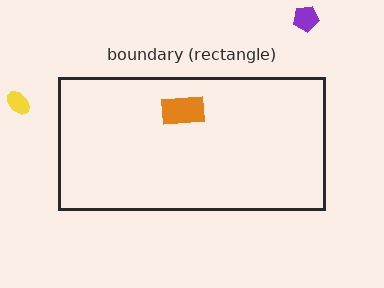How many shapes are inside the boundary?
1 inside, 2 outside.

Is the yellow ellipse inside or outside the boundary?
Outside.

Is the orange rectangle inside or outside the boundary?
Inside.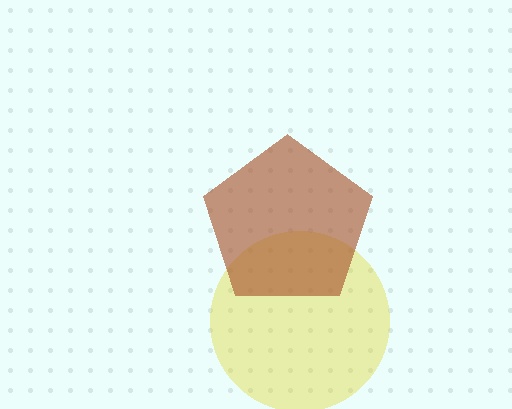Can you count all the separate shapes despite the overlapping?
Yes, there are 2 separate shapes.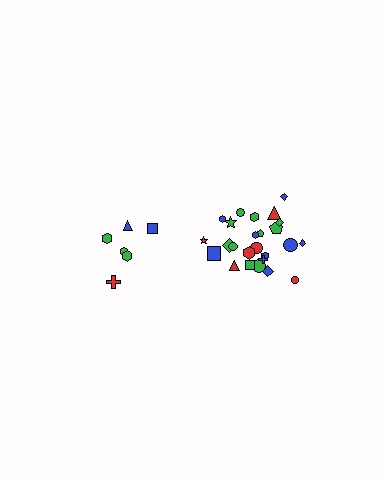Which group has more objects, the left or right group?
The right group.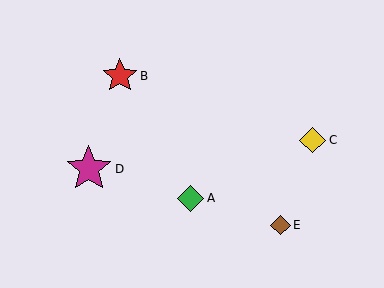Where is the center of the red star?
The center of the red star is at (120, 76).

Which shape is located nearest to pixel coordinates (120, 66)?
The red star (labeled B) at (120, 76) is nearest to that location.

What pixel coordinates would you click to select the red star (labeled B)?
Click at (120, 76) to select the red star B.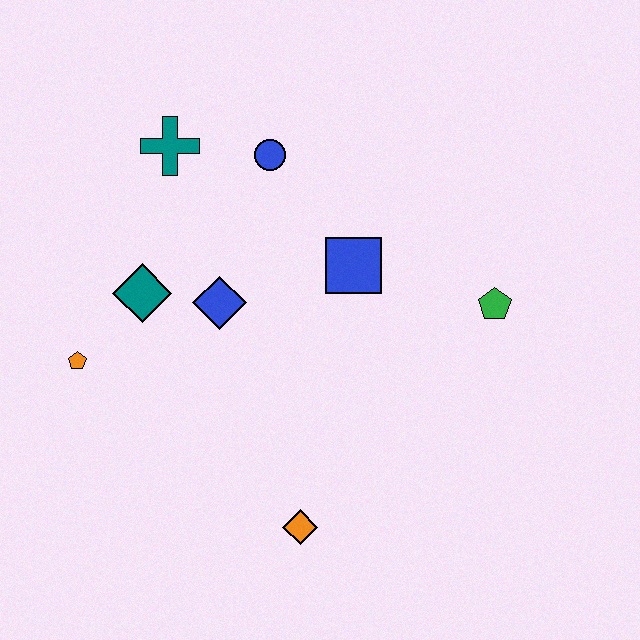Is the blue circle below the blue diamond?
No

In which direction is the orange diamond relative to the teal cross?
The orange diamond is below the teal cross.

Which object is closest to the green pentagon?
The blue square is closest to the green pentagon.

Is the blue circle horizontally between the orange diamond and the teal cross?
Yes